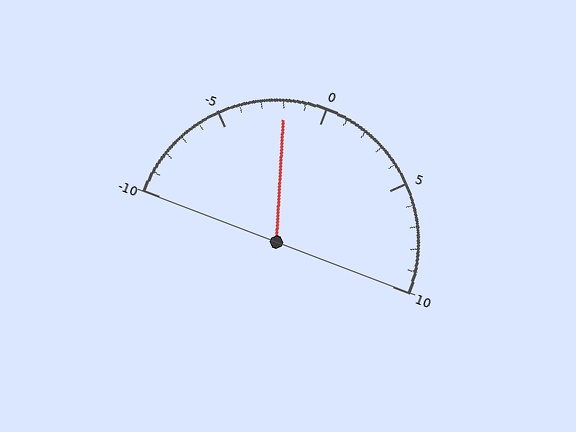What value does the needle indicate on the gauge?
The needle indicates approximately -2.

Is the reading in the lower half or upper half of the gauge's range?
The reading is in the lower half of the range (-10 to 10).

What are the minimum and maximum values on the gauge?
The gauge ranges from -10 to 10.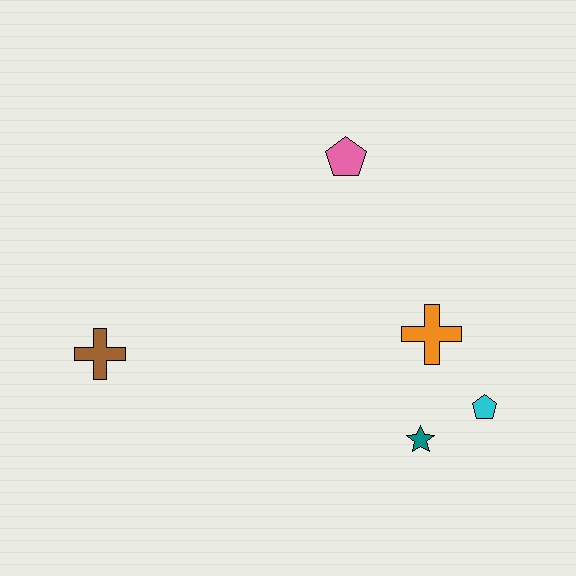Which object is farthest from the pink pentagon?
The brown cross is farthest from the pink pentagon.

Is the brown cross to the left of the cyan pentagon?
Yes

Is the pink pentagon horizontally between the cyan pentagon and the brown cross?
Yes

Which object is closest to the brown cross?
The pink pentagon is closest to the brown cross.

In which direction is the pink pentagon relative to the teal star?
The pink pentagon is above the teal star.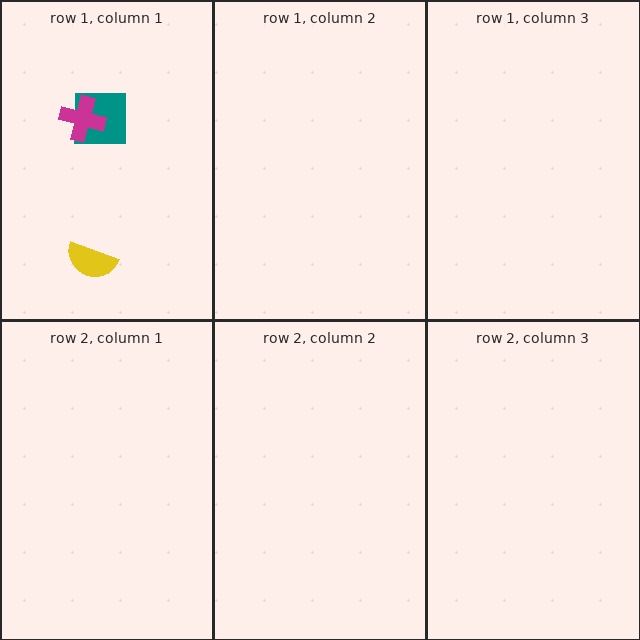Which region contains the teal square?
The row 1, column 1 region.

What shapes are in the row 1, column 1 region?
The teal square, the yellow semicircle, the magenta cross.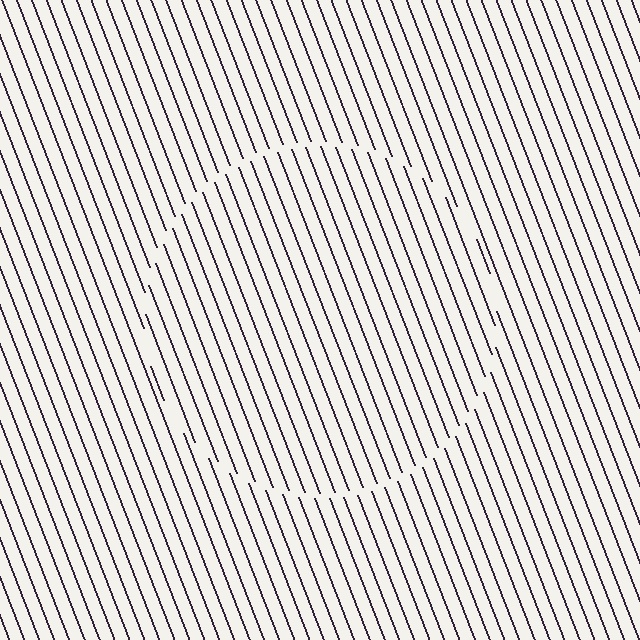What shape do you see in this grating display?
An illusory circle. The interior of the shape contains the same grating, shifted by half a period — the contour is defined by the phase discontinuity where line-ends from the inner and outer gratings abut.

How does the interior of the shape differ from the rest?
The interior of the shape contains the same grating, shifted by half a period — the contour is defined by the phase discontinuity where line-ends from the inner and outer gratings abut.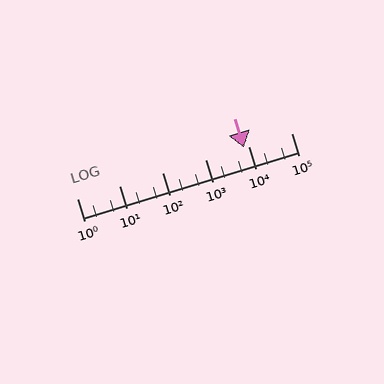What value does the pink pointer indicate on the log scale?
The pointer indicates approximately 7900.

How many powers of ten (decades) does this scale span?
The scale spans 5 decades, from 1 to 100000.